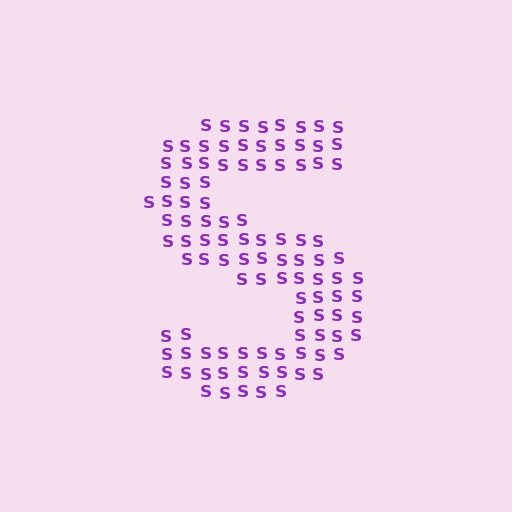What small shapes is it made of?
It is made of small letter S's.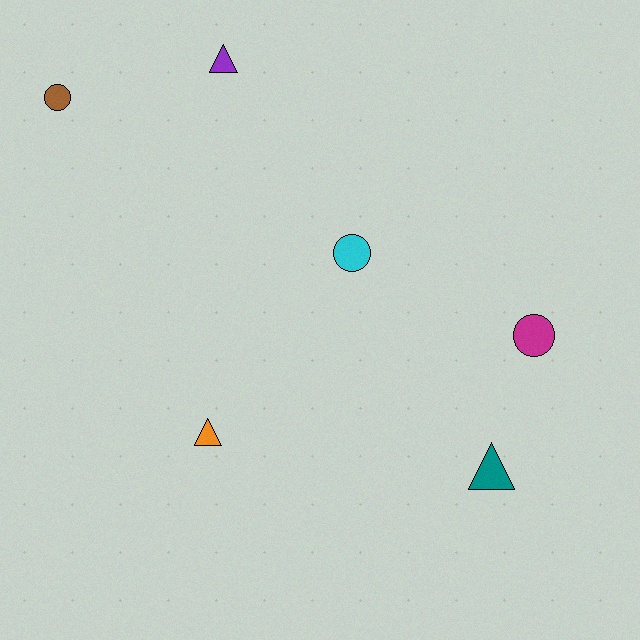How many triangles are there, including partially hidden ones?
There are 3 triangles.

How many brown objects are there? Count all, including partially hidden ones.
There is 1 brown object.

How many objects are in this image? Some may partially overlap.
There are 6 objects.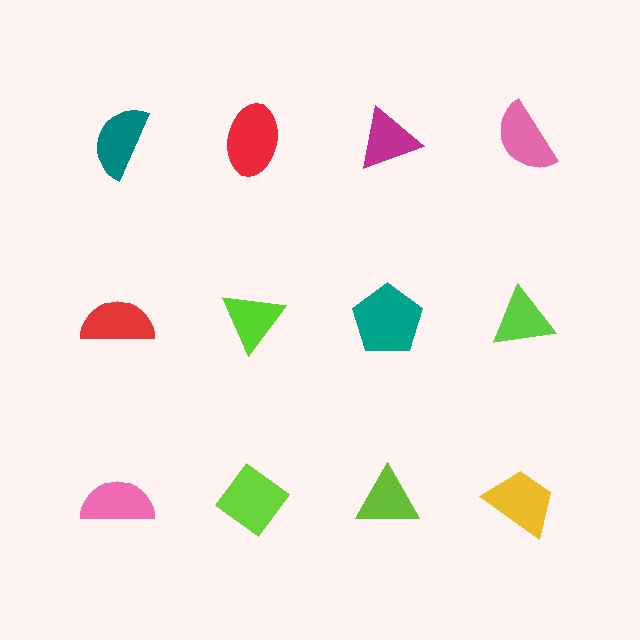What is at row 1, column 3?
A magenta triangle.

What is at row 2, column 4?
A lime triangle.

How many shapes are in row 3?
4 shapes.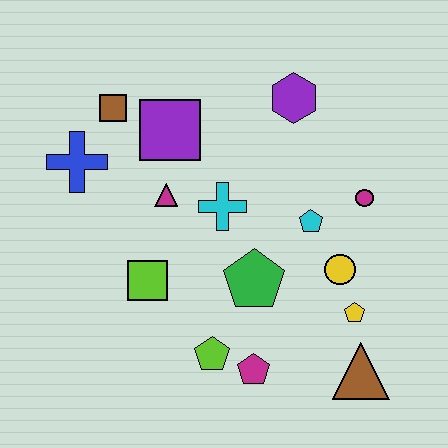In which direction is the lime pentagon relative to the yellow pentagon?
The lime pentagon is to the left of the yellow pentagon.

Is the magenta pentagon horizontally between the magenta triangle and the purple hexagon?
Yes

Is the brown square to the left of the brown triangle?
Yes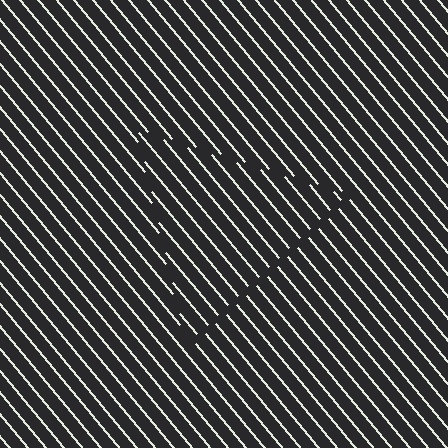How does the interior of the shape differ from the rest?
The interior of the shape contains the same grating, shifted by half a period — the contour is defined by the phase discontinuity where line-ends from the inner and outer gratings abut.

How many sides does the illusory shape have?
3 sides — the line-ends trace a triangle.